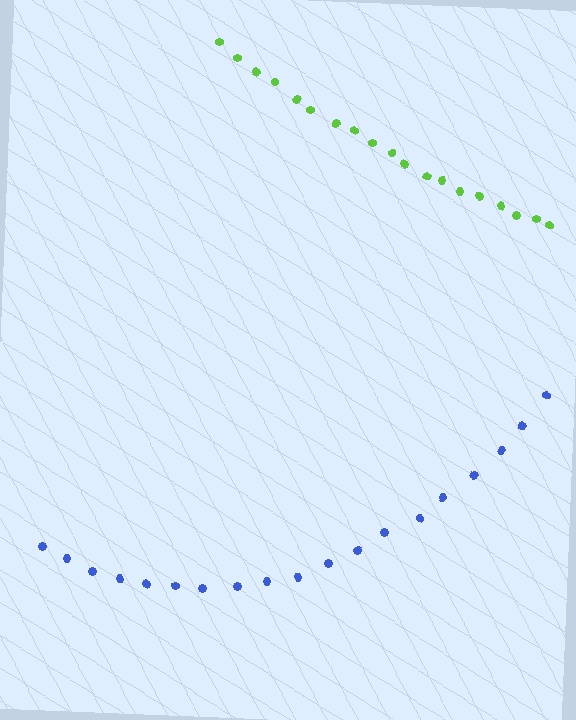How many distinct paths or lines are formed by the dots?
There are 2 distinct paths.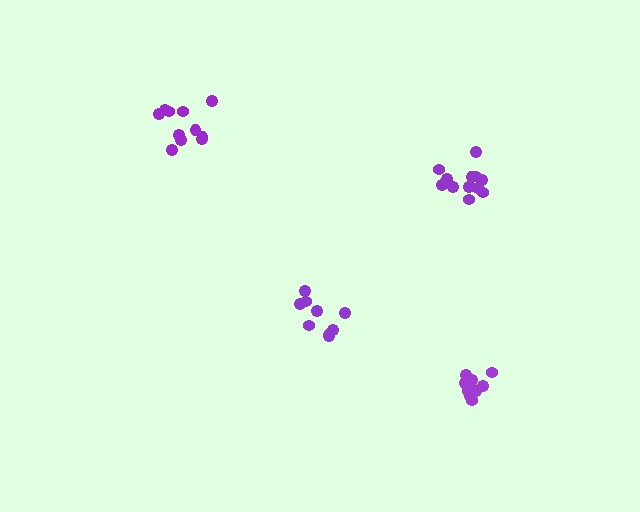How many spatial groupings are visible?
There are 4 spatial groupings.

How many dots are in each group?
Group 1: 12 dots, Group 2: 11 dots, Group 3: 9 dots, Group 4: 9 dots (41 total).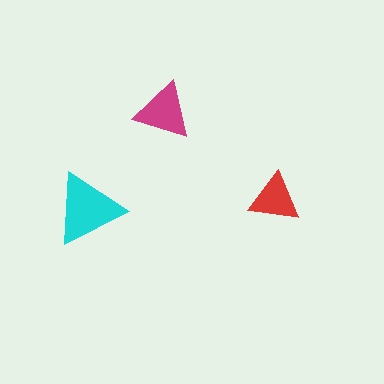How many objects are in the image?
There are 3 objects in the image.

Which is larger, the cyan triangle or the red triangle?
The cyan one.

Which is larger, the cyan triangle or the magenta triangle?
The cyan one.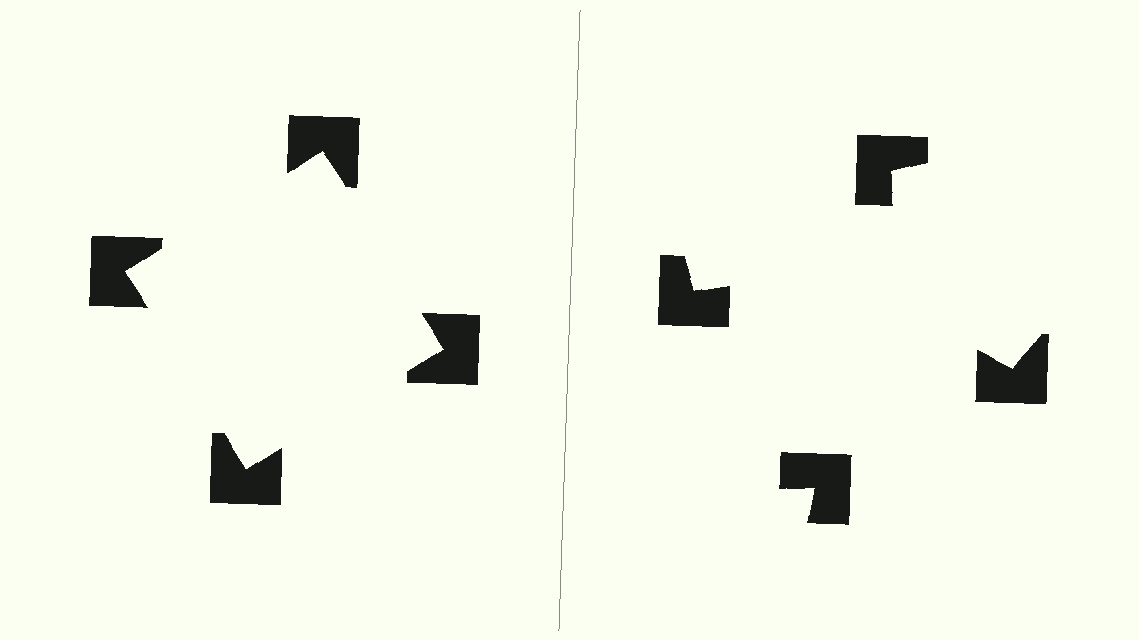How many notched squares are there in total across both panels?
8 — 4 on each side.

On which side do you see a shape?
An illusory square appears on the left side. On the right side the wedge cuts are rotated, so no coherent shape forms.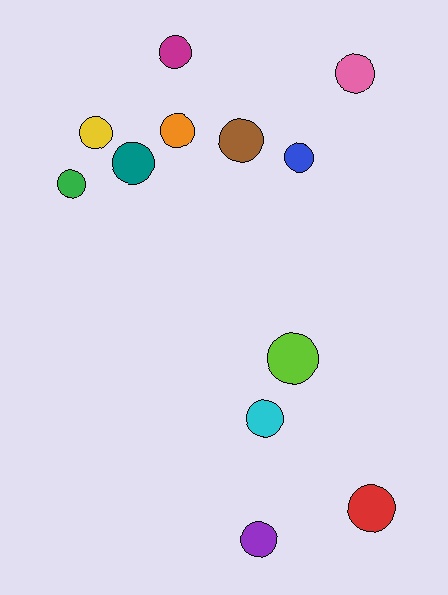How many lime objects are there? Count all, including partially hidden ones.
There is 1 lime object.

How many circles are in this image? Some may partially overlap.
There are 12 circles.